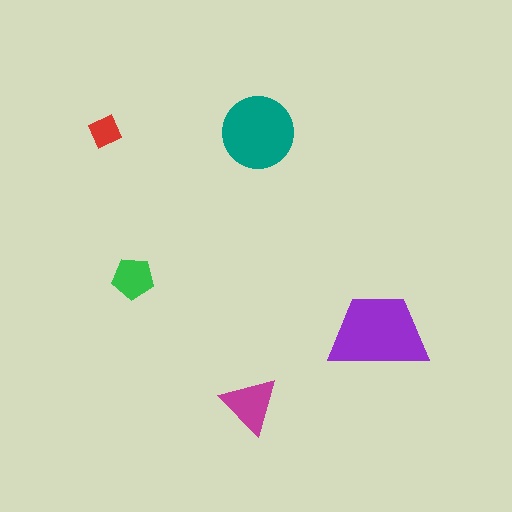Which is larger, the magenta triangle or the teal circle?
The teal circle.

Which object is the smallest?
The red diamond.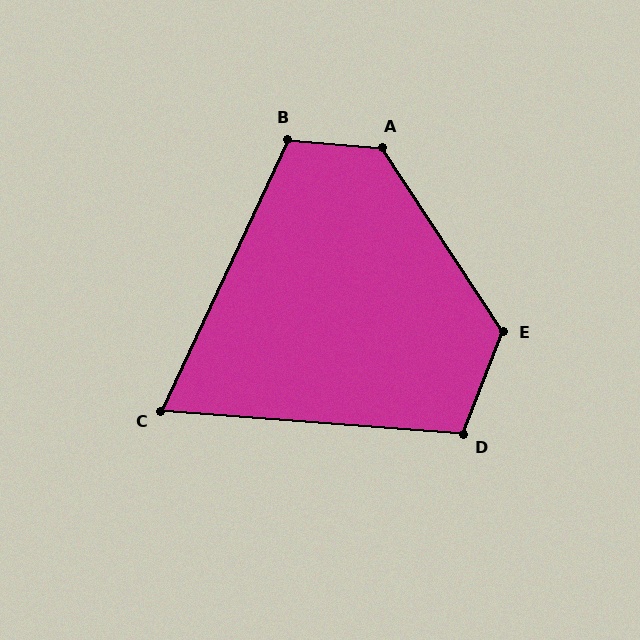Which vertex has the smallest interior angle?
C, at approximately 69 degrees.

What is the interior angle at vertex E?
Approximately 126 degrees (obtuse).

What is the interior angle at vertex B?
Approximately 110 degrees (obtuse).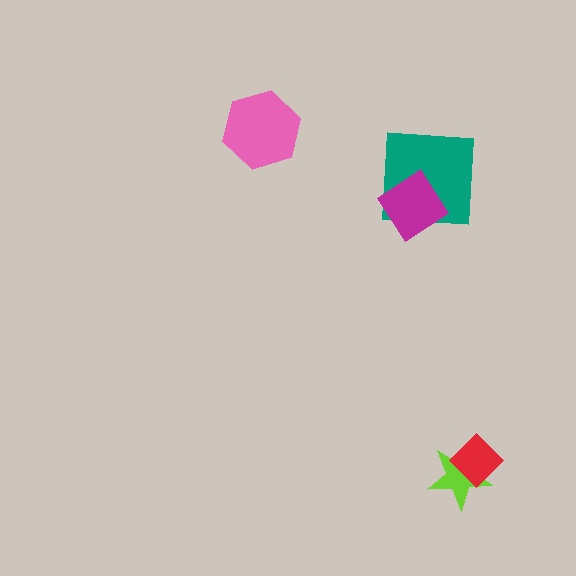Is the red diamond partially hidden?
No, no other shape covers it.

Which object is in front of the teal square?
The magenta diamond is in front of the teal square.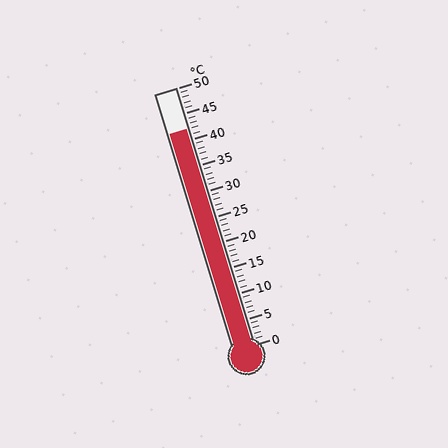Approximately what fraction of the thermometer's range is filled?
The thermometer is filled to approximately 85% of its range.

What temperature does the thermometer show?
The thermometer shows approximately 42°C.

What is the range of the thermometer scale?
The thermometer scale ranges from 0°C to 50°C.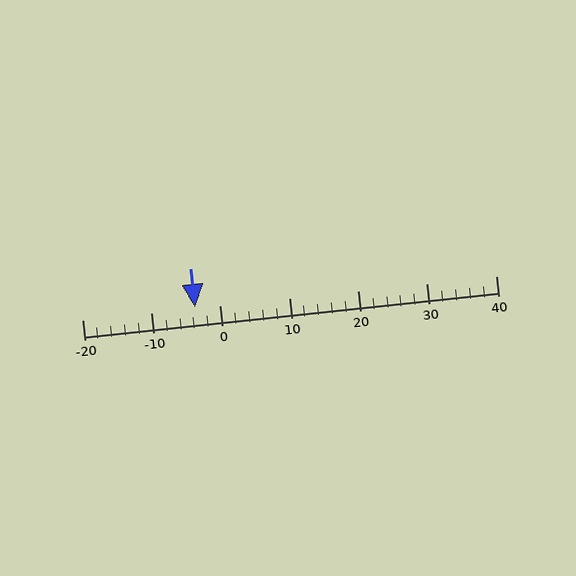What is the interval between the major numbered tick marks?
The major tick marks are spaced 10 units apart.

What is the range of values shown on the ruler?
The ruler shows values from -20 to 40.